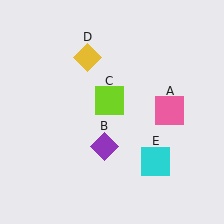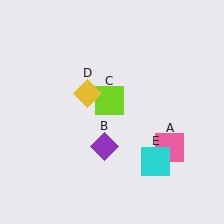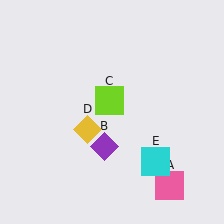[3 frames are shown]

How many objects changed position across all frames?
2 objects changed position: pink square (object A), yellow diamond (object D).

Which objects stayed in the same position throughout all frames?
Purple diamond (object B) and lime square (object C) and cyan square (object E) remained stationary.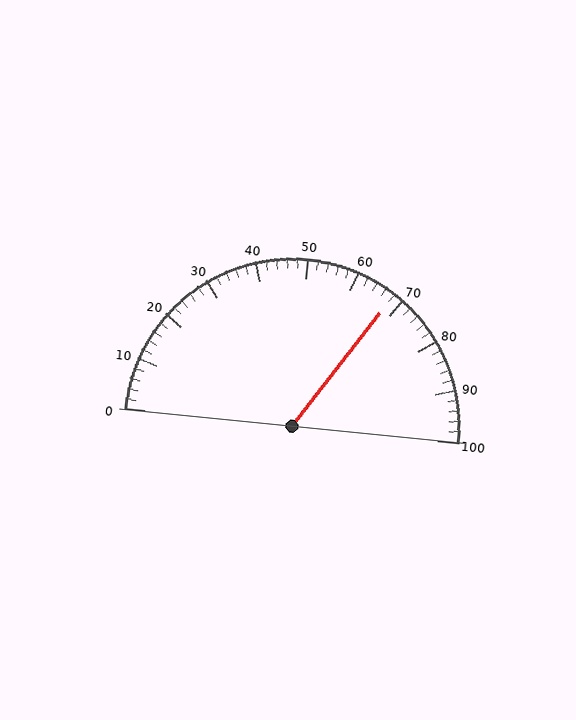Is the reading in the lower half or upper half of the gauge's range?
The reading is in the upper half of the range (0 to 100).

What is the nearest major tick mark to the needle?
The nearest major tick mark is 70.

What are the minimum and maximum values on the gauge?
The gauge ranges from 0 to 100.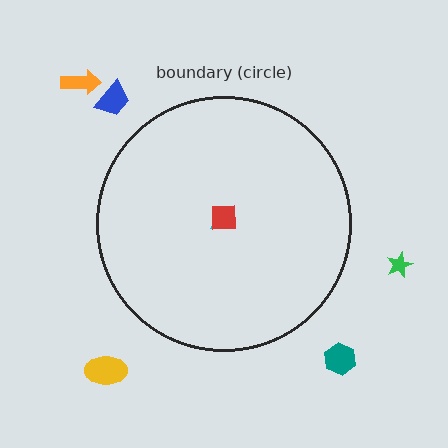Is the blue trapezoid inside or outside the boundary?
Outside.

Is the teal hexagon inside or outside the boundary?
Outside.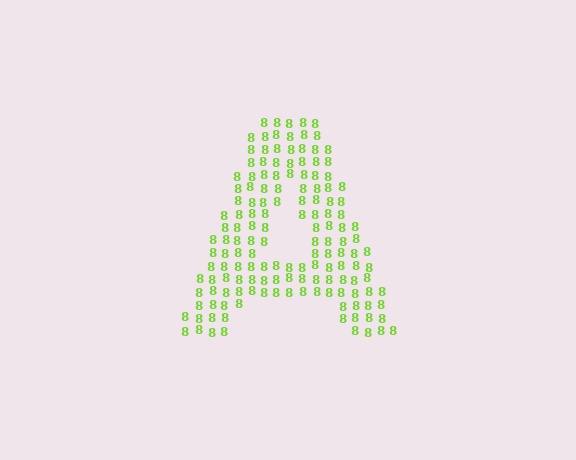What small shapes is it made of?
It is made of small digit 8's.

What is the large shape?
The large shape is the letter A.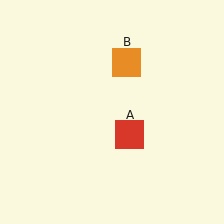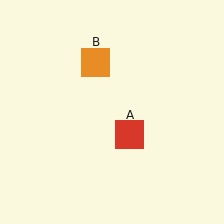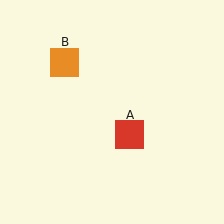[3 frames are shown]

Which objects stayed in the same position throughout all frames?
Red square (object A) remained stationary.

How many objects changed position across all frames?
1 object changed position: orange square (object B).